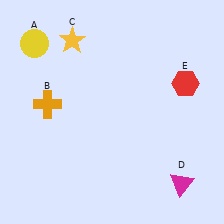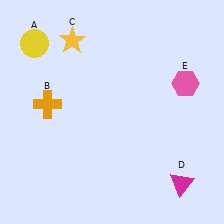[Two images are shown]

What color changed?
The hexagon (E) changed from red in Image 1 to pink in Image 2.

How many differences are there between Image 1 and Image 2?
There is 1 difference between the two images.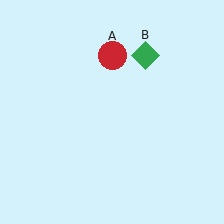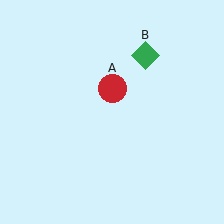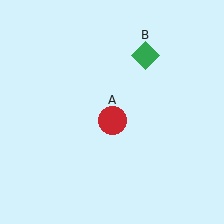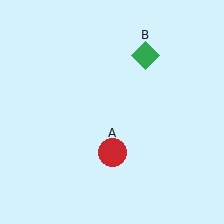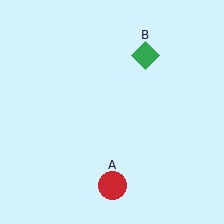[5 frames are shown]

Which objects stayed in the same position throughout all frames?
Green diamond (object B) remained stationary.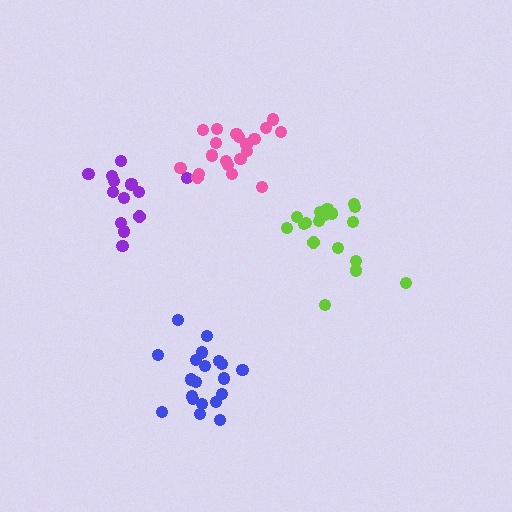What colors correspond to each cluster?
The clusters are colored: blue, purple, lime, pink.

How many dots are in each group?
Group 1: 20 dots, Group 2: 14 dots, Group 3: 19 dots, Group 4: 20 dots (73 total).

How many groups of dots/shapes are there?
There are 4 groups.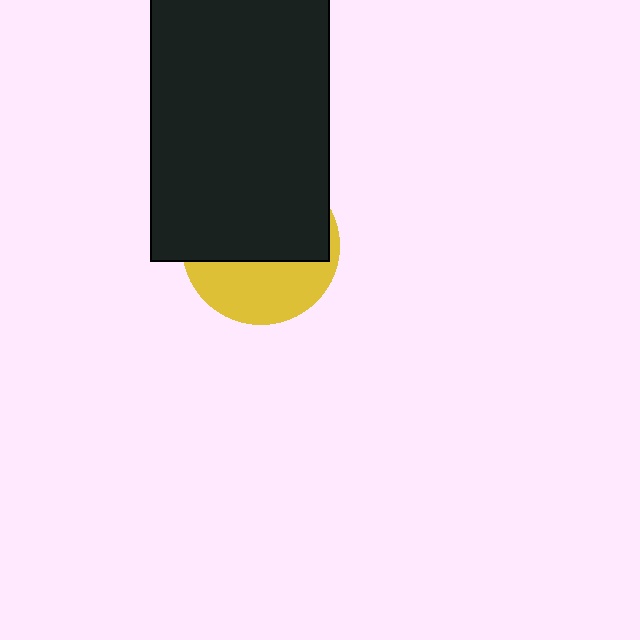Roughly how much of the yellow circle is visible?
A small part of it is visible (roughly 40%).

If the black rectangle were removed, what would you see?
You would see the complete yellow circle.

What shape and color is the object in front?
The object in front is a black rectangle.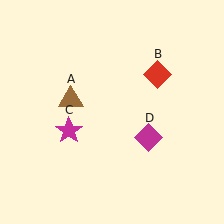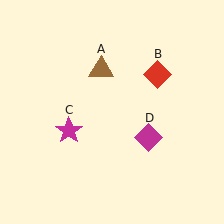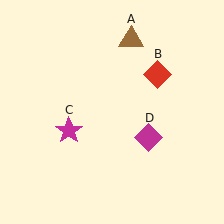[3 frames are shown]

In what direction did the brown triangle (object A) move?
The brown triangle (object A) moved up and to the right.